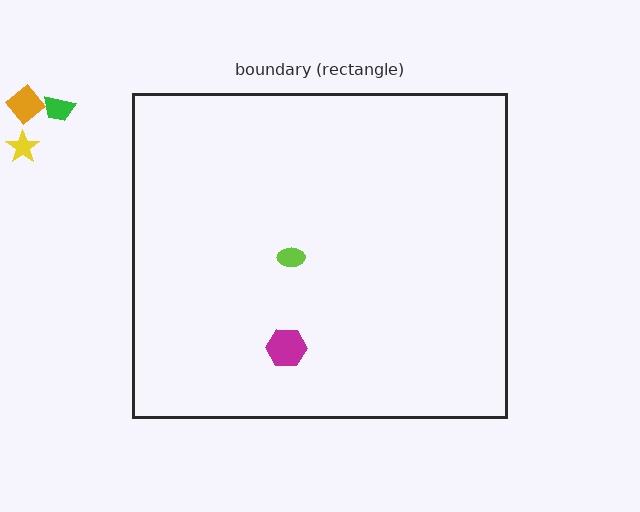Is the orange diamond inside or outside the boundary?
Outside.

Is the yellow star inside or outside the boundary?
Outside.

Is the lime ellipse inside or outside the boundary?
Inside.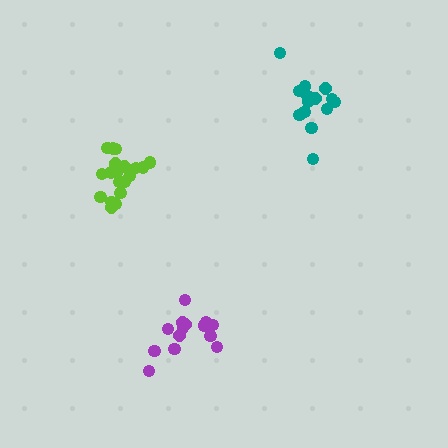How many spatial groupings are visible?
There are 3 spatial groupings.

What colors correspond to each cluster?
The clusters are colored: purple, teal, lime.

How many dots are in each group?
Group 1: 15 dots, Group 2: 15 dots, Group 3: 20 dots (50 total).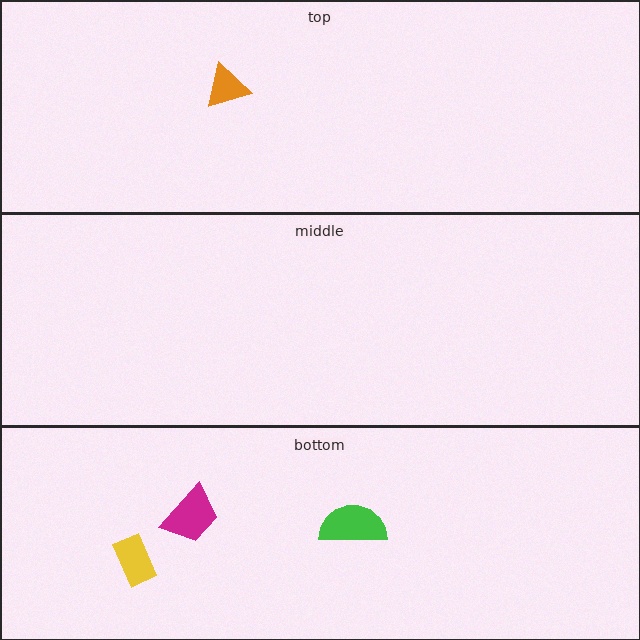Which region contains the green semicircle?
The bottom region.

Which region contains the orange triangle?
The top region.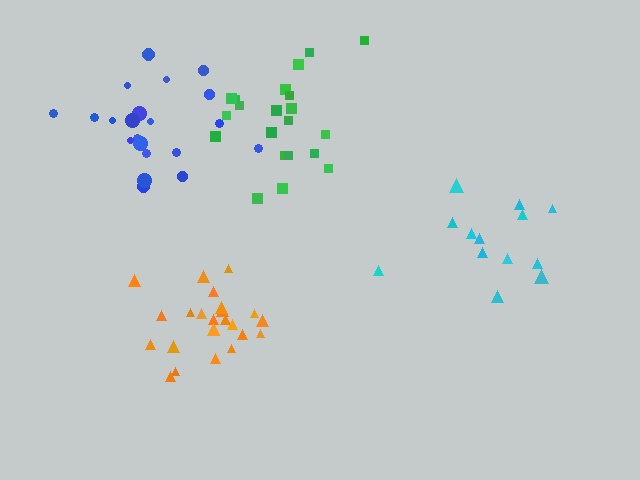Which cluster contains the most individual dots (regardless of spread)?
Orange (24).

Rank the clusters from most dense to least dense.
orange, blue, green, cyan.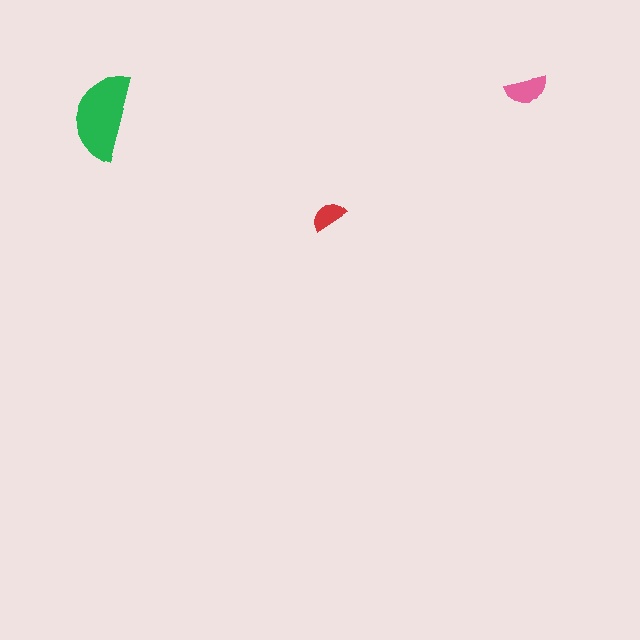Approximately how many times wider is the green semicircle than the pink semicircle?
About 2 times wider.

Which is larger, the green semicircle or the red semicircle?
The green one.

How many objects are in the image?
There are 3 objects in the image.